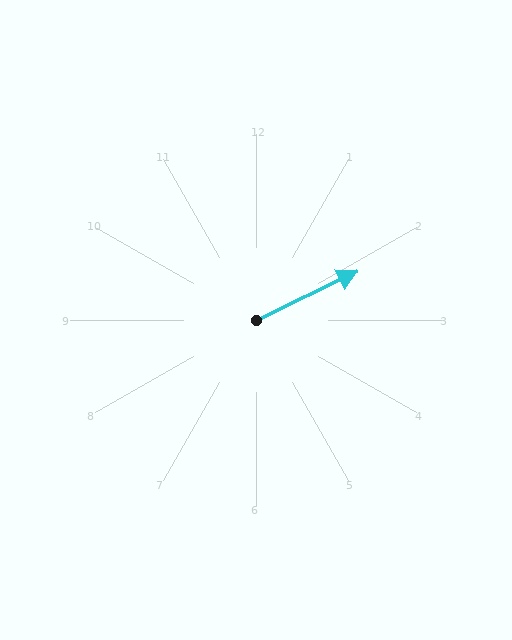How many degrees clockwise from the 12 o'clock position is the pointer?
Approximately 64 degrees.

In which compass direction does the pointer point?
Northeast.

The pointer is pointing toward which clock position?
Roughly 2 o'clock.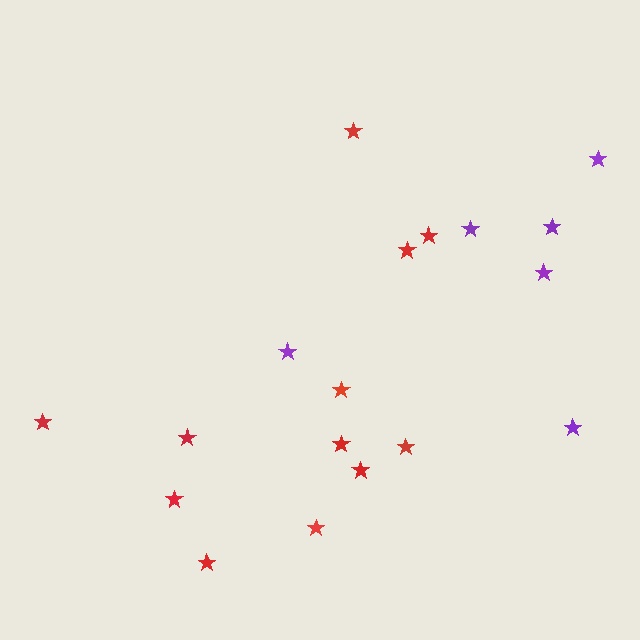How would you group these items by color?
There are 2 groups: one group of red stars (12) and one group of purple stars (6).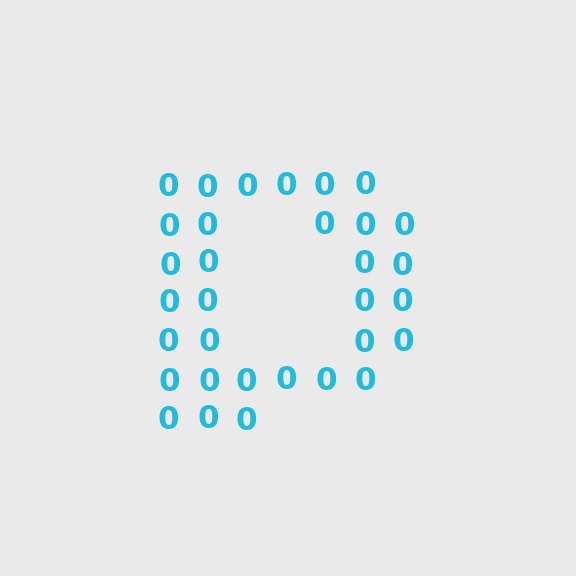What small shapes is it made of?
It is made of small digit 0's.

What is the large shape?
The large shape is the letter D.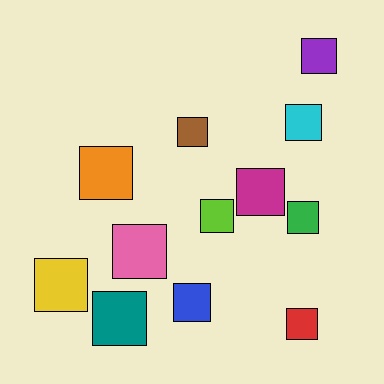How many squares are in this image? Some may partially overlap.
There are 12 squares.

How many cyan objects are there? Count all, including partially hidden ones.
There is 1 cyan object.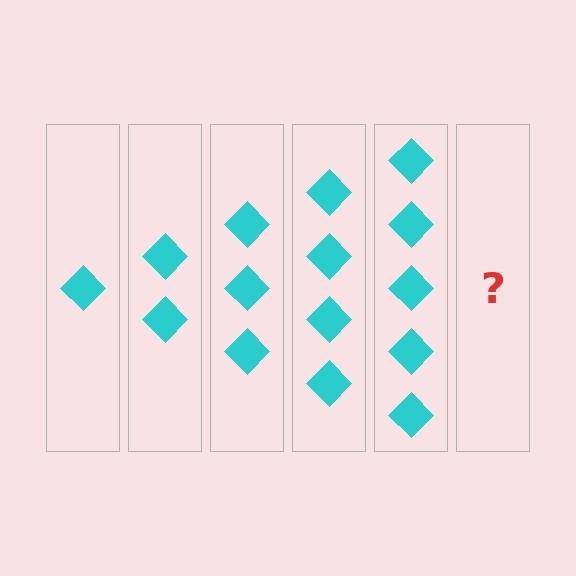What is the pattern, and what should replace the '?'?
The pattern is that each step adds one more diamond. The '?' should be 6 diamonds.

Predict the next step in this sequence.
The next step is 6 diamonds.